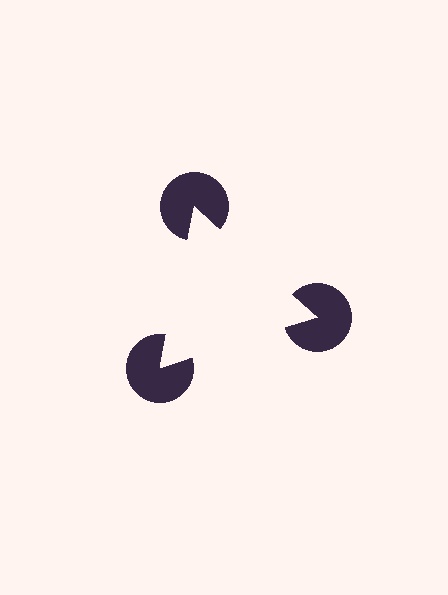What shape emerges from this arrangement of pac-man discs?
An illusory triangle — its edges are inferred from the aligned wedge cuts in the pac-man discs, not physically drawn.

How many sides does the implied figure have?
3 sides.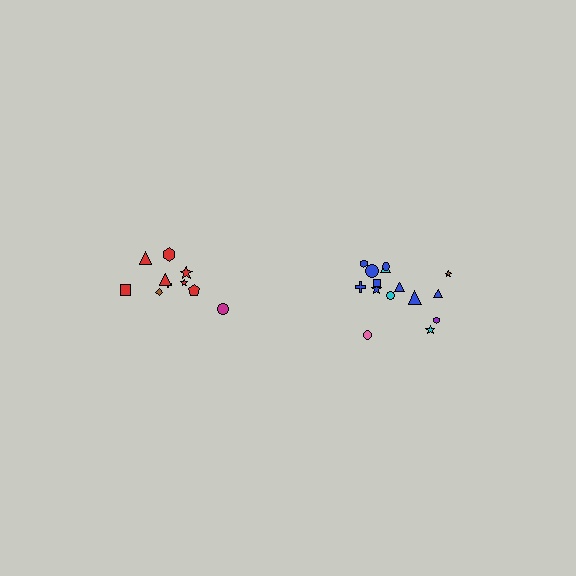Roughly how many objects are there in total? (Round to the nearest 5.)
Roughly 25 objects in total.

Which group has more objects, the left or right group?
The right group.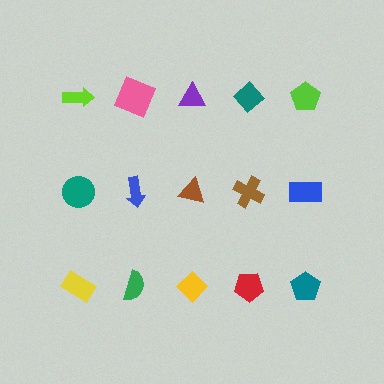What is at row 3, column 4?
A red pentagon.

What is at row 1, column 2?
A pink square.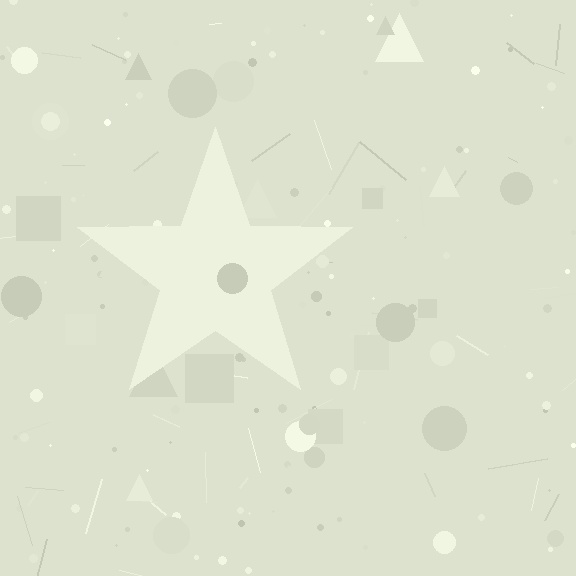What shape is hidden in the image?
A star is hidden in the image.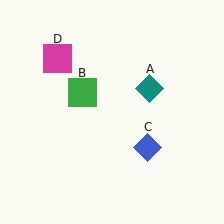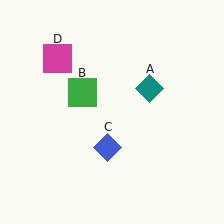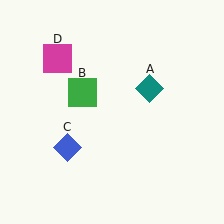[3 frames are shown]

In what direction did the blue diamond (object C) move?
The blue diamond (object C) moved left.